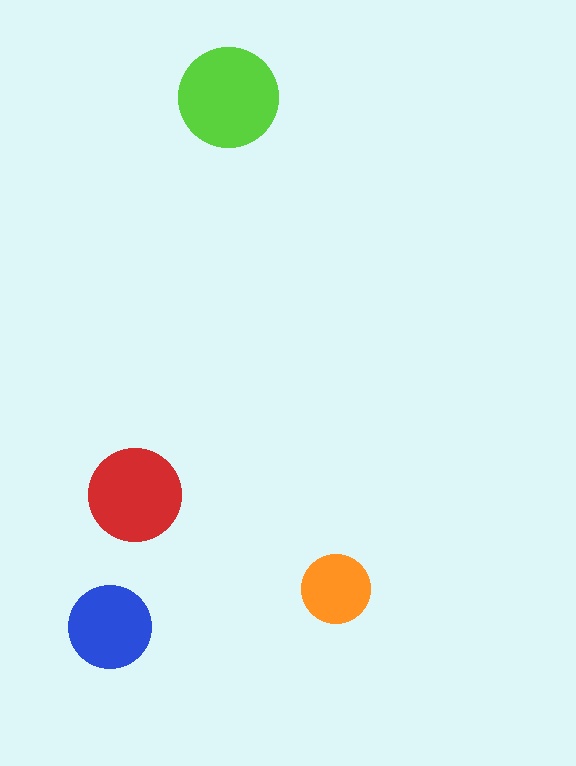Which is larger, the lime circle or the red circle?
The lime one.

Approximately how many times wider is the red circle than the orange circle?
About 1.5 times wider.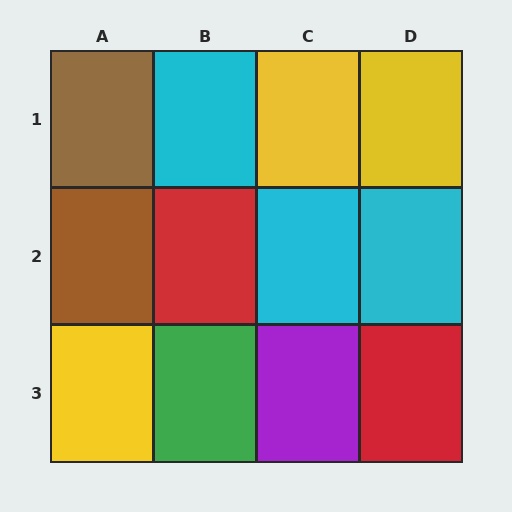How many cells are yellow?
3 cells are yellow.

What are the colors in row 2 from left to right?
Brown, red, cyan, cyan.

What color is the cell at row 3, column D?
Red.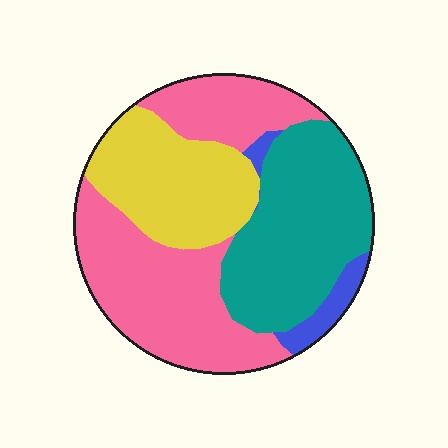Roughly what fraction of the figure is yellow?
Yellow covers around 25% of the figure.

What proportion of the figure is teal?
Teal takes up between a quarter and a half of the figure.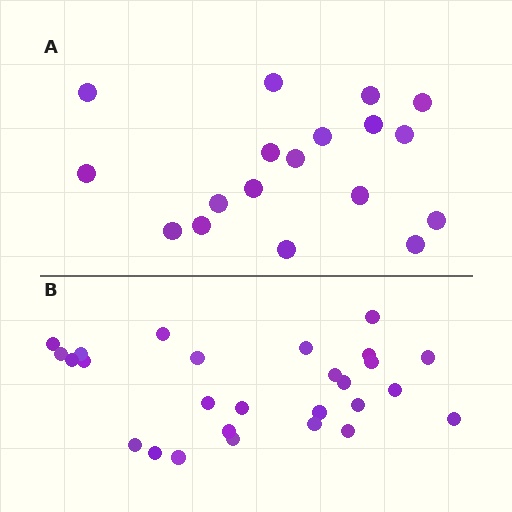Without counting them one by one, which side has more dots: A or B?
Region B (the bottom region) has more dots.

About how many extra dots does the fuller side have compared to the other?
Region B has roughly 8 or so more dots than region A.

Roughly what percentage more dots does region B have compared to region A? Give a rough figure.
About 50% more.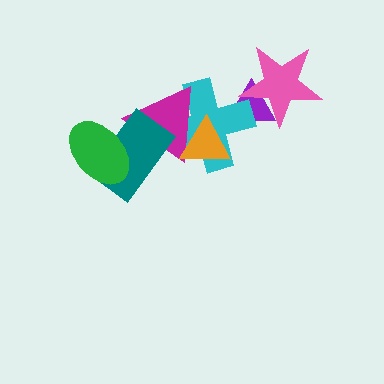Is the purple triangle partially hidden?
Yes, it is partially covered by another shape.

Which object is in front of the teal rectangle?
The green ellipse is in front of the teal rectangle.